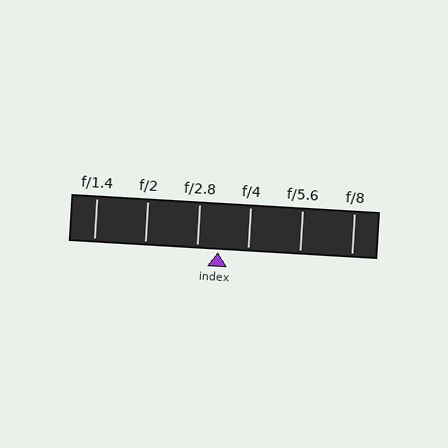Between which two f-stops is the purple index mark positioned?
The index mark is between f/2.8 and f/4.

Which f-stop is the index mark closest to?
The index mark is closest to f/2.8.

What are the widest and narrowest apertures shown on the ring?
The widest aperture shown is f/1.4 and the narrowest is f/8.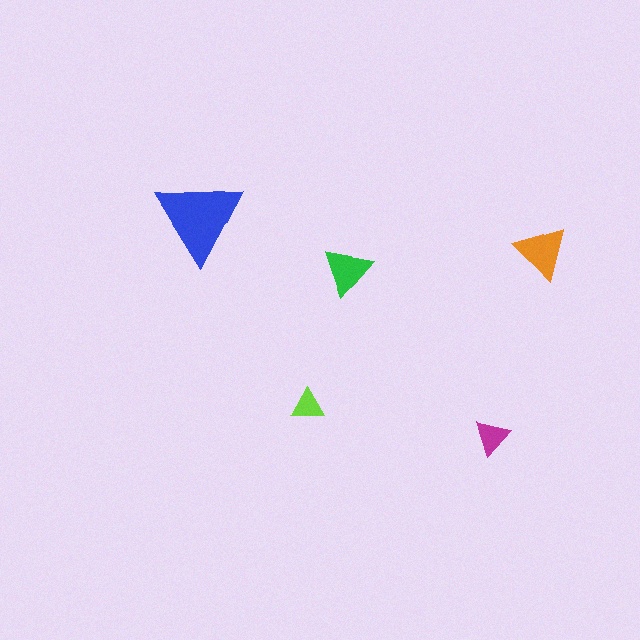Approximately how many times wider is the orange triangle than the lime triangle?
About 1.5 times wider.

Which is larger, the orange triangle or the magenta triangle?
The orange one.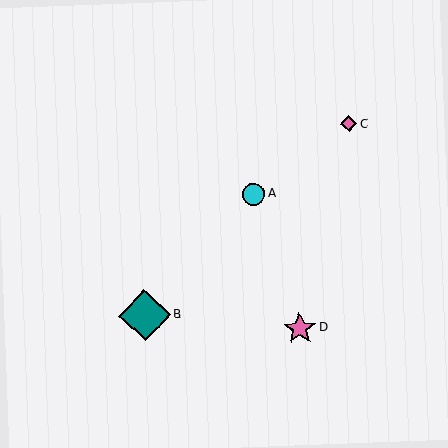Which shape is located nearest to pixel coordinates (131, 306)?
The teal diamond (labeled B) at (145, 315) is nearest to that location.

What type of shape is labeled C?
Shape C is a pink diamond.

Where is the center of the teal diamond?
The center of the teal diamond is at (145, 315).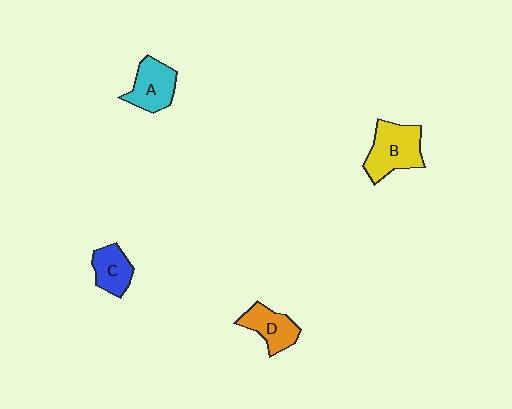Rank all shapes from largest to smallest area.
From largest to smallest: B (yellow), A (cyan), D (orange), C (blue).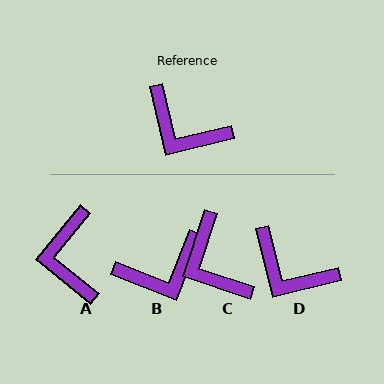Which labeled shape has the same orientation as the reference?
D.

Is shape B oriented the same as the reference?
No, it is off by about 55 degrees.